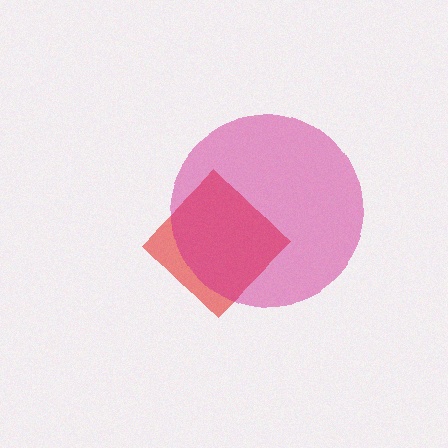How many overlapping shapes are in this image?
There are 2 overlapping shapes in the image.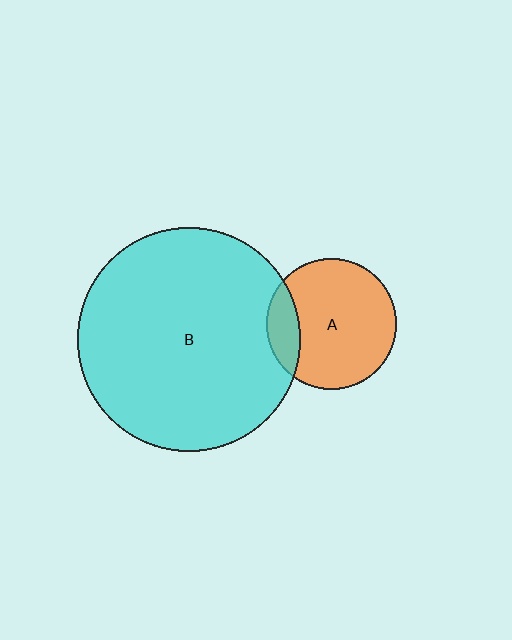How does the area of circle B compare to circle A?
Approximately 2.9 times.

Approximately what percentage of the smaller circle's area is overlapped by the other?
Approximately 15%.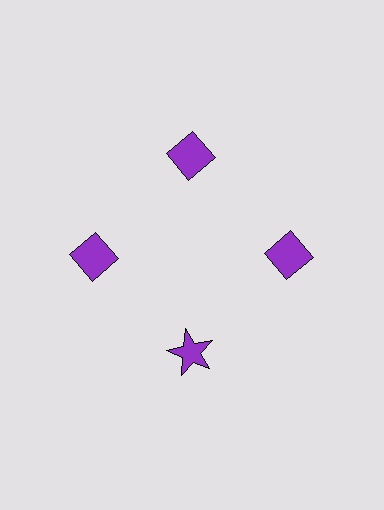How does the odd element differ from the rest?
It has a different shape: star instead of diamond.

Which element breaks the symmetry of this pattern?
The purple star at roughly the 6 o'clock position breaks the symmetry. All other shapes are purple diamonds.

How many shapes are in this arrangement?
There are 4 shapes arranged in a ring pattern.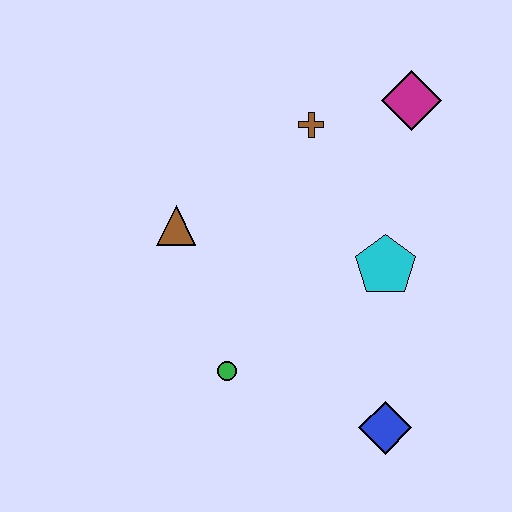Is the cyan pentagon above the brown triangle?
No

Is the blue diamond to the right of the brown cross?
Yes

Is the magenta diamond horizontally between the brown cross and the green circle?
No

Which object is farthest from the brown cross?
The blue diamond is farthest from the brown cross.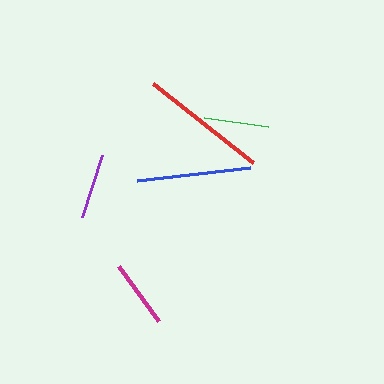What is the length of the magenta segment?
The magenta segment is approximately 68 pixels long.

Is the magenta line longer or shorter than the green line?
The magenta line is longer than the green line.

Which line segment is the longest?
The red line is the longest at approximately 128 pixels.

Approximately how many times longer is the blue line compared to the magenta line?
The blue line is approximately 1.7 times the length of the magenta line.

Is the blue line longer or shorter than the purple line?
The blue line is longer than the purple line.